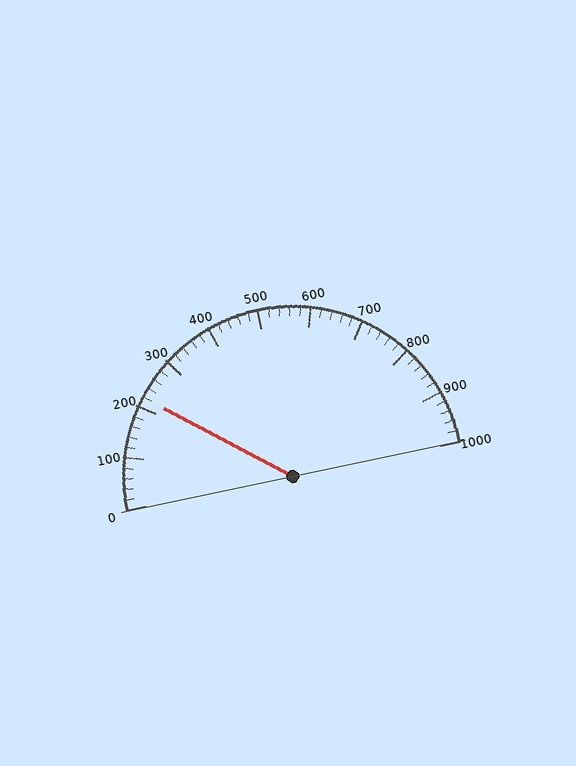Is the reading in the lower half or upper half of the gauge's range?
The reading is in the lower half of the range (0 to 1000).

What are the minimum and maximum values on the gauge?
The gauge ranges from 0 to 1000.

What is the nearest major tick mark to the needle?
The nearest major tick mark is 200.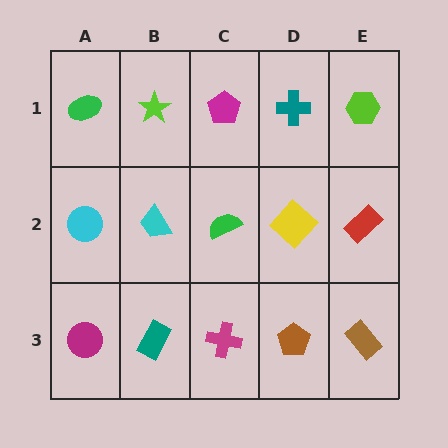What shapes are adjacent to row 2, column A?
A green ellipse (row 1, column A), a magenta circle (row 3, column A), a cyan trapezoid (row 2, column B).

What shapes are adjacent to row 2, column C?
A magenta pentagon (row 1, column C), a magenta cross (row 3, column C), a cyan trapezoid (row 2, column B), a yellow diamond (row 2, column D).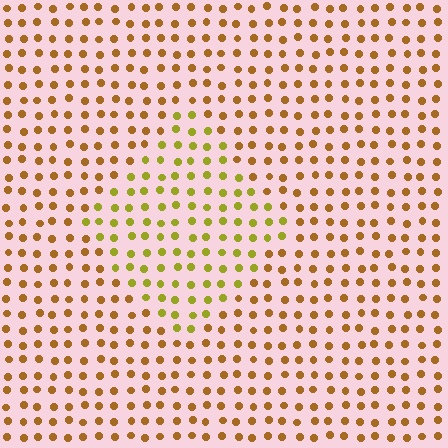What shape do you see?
I see a diamond.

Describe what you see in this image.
The image is filled with small brown elements in a uniform arrangement. A diamond-shaped region is visible where the elements are tinted to a slightly different hue, forming a subtle color boundary.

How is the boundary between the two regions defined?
The boundary is defined purely by a slight shift in hue (about 34 degrees). Spacing, size, and orientation are identical on both sides.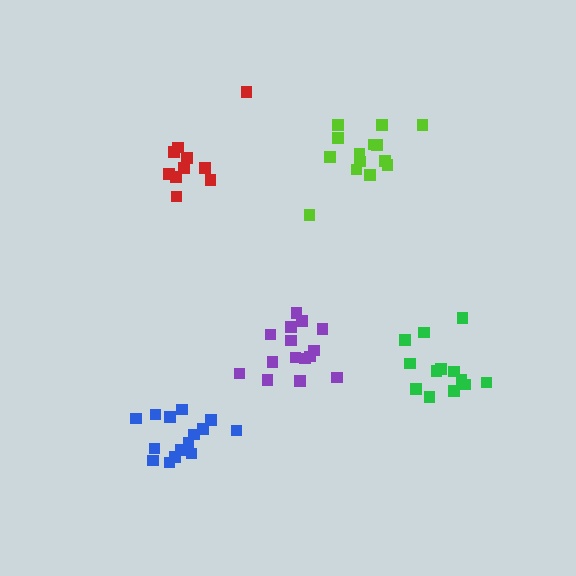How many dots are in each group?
Group 1: 14 dots, Group 2: 15 dots, Group 3: 15 dots, Group 4: 13 dots, Group 5: 10 dots (67 total).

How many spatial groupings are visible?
There are 5 spatial groupings.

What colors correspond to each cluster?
The clusters are colored: lime, blue, purple, green, red.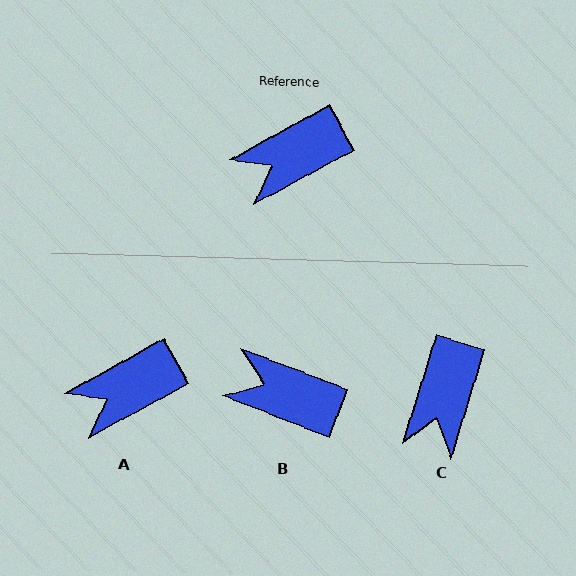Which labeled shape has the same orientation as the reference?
A.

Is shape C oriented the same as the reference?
No, it is off by about 44 degrees.